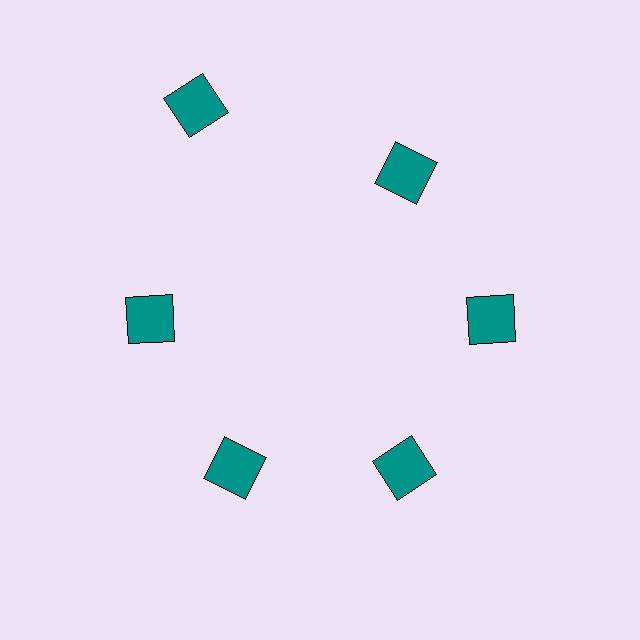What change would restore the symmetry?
The symmetry would be restored by moving it inward, back onto the ring so that all 6 squares sit at equal angles and equal distance from the center.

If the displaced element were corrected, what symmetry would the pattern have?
It would have 6-fold rotational symmetry — the pattern would map onto itself every 60 degrees.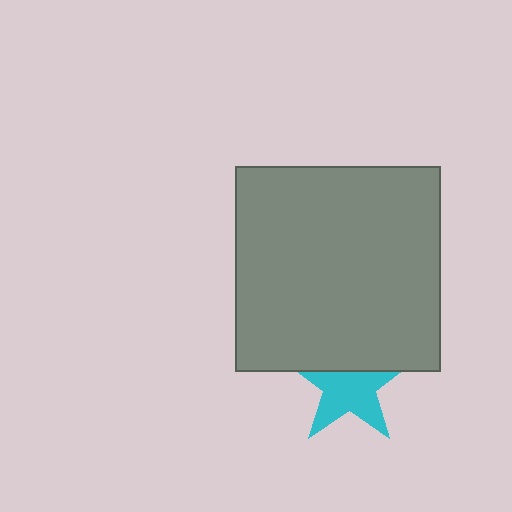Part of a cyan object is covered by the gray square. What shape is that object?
It is a star.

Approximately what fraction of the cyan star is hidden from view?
Roughly 36% of the cyan star is hidden behind the gray square.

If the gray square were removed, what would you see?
You would see the complete cyan star.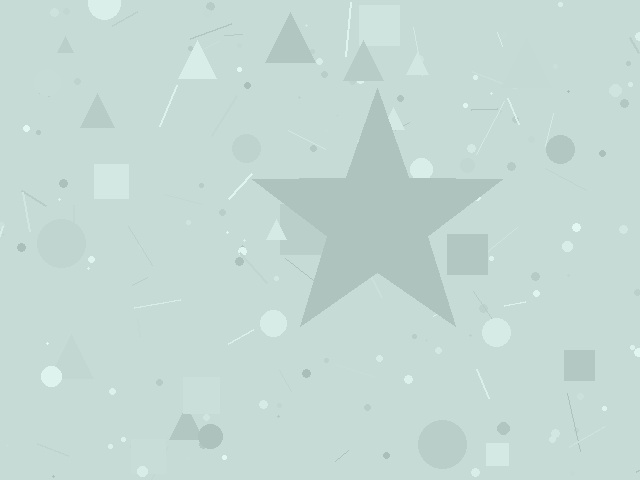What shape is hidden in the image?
A star is hidden in the image.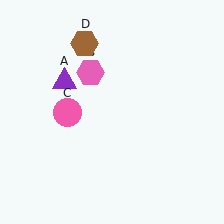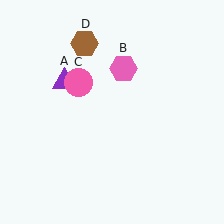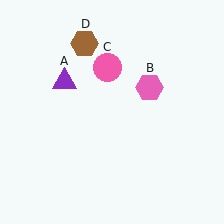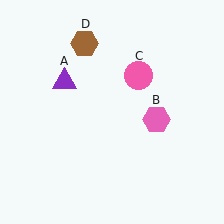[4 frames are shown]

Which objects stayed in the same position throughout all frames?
Purple triangle (object A) and brown hexagon (object D) remained stationary.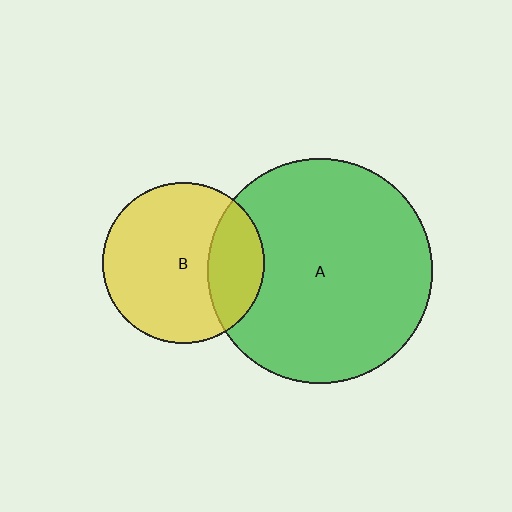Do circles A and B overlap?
Yes.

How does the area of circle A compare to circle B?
Approximately 1.9 times.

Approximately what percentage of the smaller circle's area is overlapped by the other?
Approximately 25%.